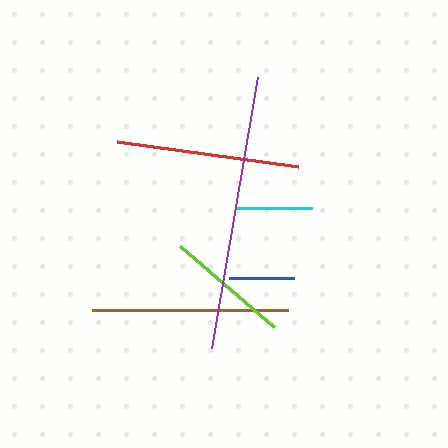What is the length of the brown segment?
The brown segment is approximately 196 pixels long.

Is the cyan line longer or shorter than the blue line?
The cyan line is longer than the blue line.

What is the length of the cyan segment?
The cyan segment is approximately 76 pixels long.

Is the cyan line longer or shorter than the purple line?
The purple line is longer than the cyan line.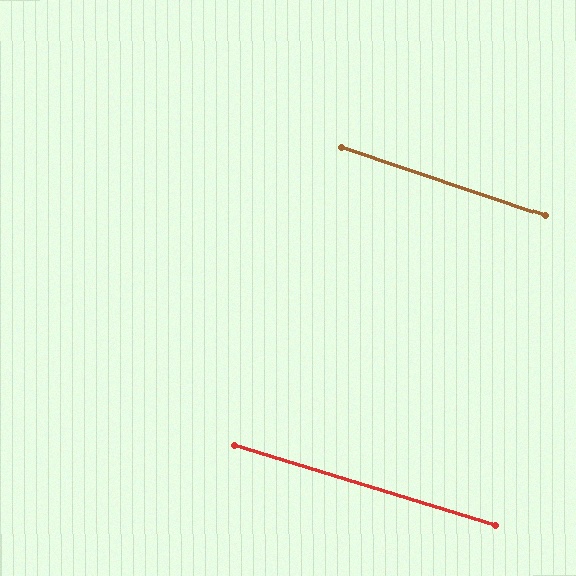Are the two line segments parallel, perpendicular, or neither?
Parallel — their directions differ by only 1.4°.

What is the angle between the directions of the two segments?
Approximately 1 degree.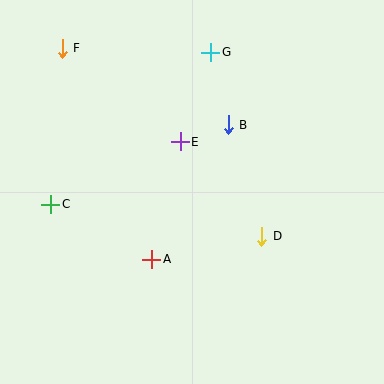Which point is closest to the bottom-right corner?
Point D is closest to the bottom-right corner.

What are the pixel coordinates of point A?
Point A is at (152, 259).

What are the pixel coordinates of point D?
Point D is at (262, 236).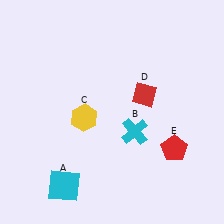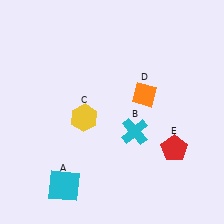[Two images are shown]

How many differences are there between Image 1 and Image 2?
There is 1 difference between the two images.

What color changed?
The diamond (D) changed from red in Image 1 to orange in Image 2.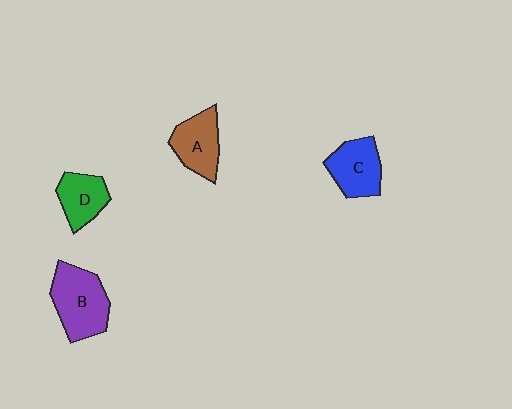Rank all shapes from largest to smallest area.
From largest to smallest: B (purple), C (blue), A (brown), D (green).